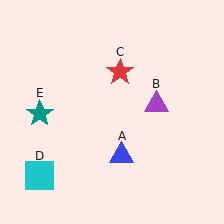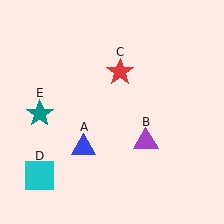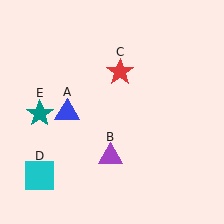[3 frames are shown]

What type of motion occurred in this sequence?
The blue triangle (object A), purple triangle (object B) rotated clockwise around the center of the scene.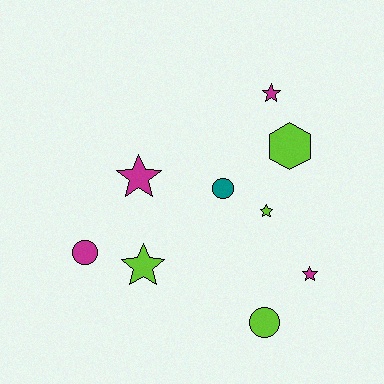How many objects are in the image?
There are 9 objects.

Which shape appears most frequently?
Star, with 5 objects.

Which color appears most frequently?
Magenta, with 4 objects.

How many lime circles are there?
There is 1 lime circle.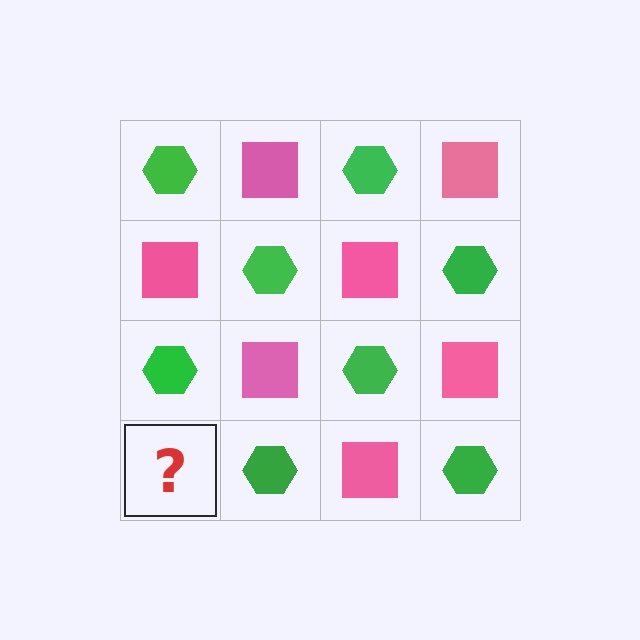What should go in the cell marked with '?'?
The missing cell should contain a pink square.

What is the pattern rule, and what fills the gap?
The rule is that it alternates green hexagon and pink square in a checkerboard pattern. The gap should be filled with a pink square.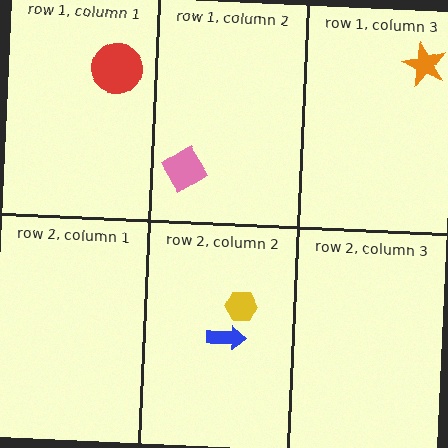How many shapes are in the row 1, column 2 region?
1.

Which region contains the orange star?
The row 1, column 3 region.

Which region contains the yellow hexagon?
The row 2, column 2 region.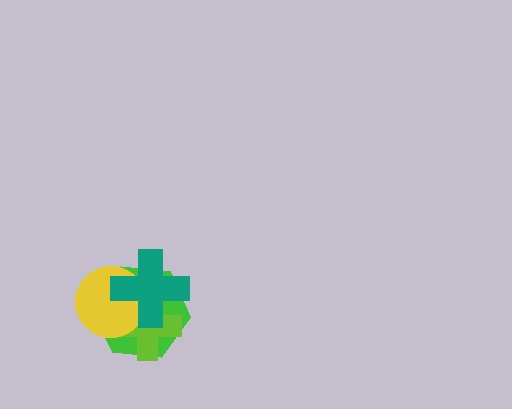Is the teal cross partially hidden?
No, no other shape covers it.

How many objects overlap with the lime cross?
3 objects overlap with the lime cross.